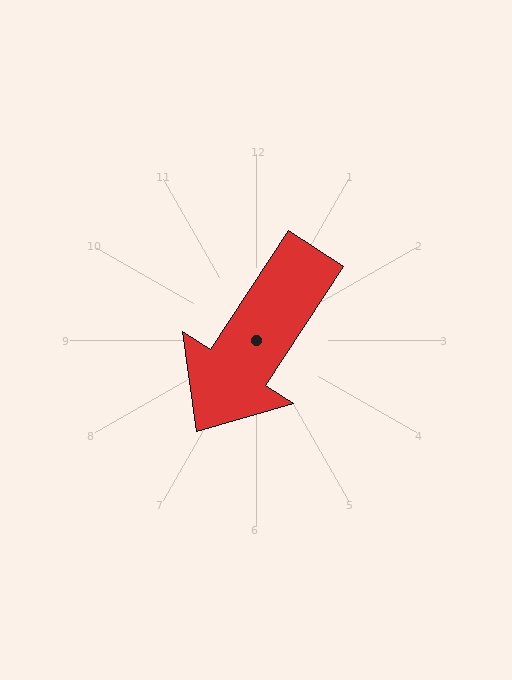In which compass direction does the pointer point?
Southwest.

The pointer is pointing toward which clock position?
Roughly 7 o'clock.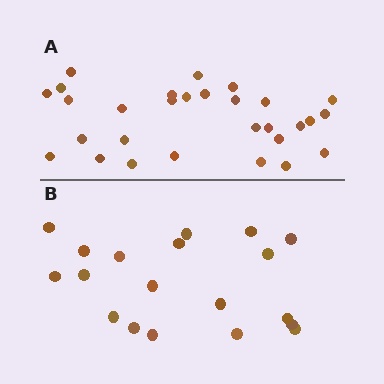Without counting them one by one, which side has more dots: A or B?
Region A (the top region) has more dots.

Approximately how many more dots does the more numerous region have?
Region A has roughly 10 or so more dots than region B.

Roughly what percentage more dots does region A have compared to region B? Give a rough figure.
About 55% more.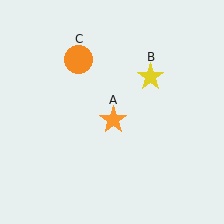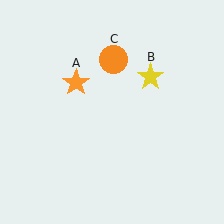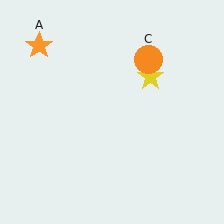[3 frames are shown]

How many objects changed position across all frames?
2 objects changed position: orange star (object A), orange circle (object C).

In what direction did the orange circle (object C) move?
The orange circle (object C) moved right.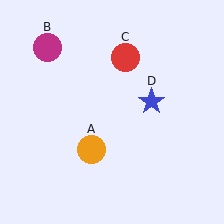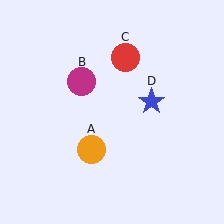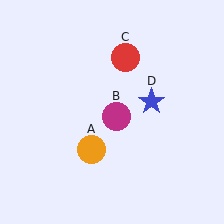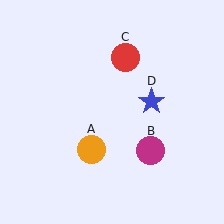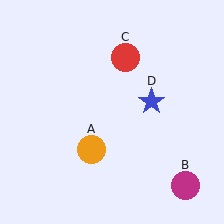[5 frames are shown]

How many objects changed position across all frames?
1 object changed position: magenta circle (object B).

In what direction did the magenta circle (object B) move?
The magenta circle (object B) moved down and to the right.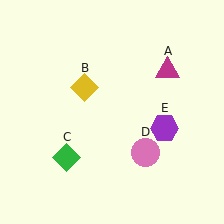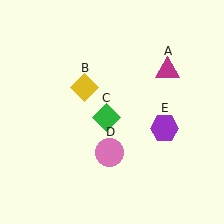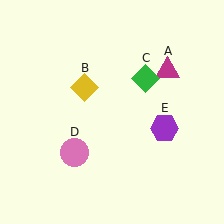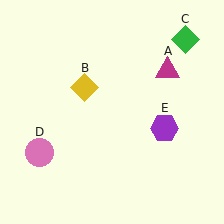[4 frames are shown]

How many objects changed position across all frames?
2 objects changed position: green diamond (object C), pink circle (object D).